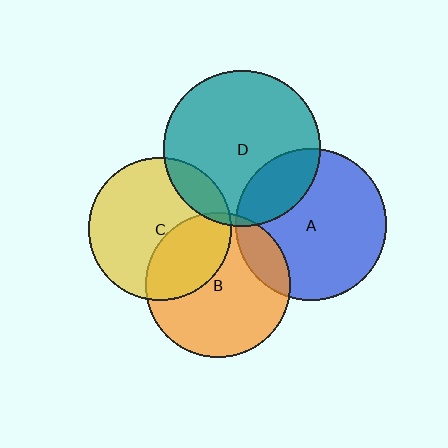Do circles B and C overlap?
Yes.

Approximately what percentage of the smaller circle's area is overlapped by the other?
Approximately 35%.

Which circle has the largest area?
Circle D (teal).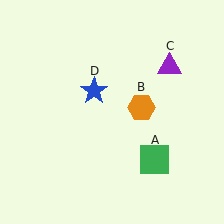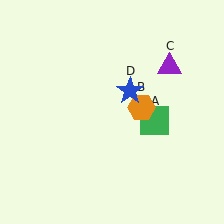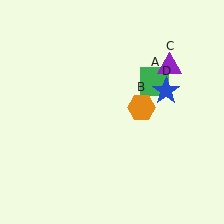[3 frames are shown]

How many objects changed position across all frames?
2 objects changed position: green square (object A), blue star (object D).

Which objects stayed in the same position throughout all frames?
Orange hexagon (object B) and purple triangle (object C) remained stationary.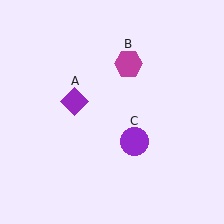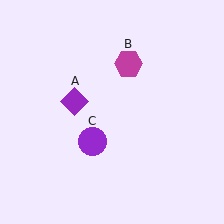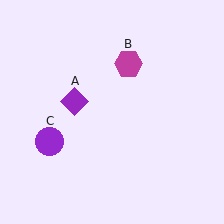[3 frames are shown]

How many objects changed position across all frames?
1 object changed position: purple circle (object C).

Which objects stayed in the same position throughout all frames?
Purple diamond (object A) and magenta hexagon (object B) remained stationary.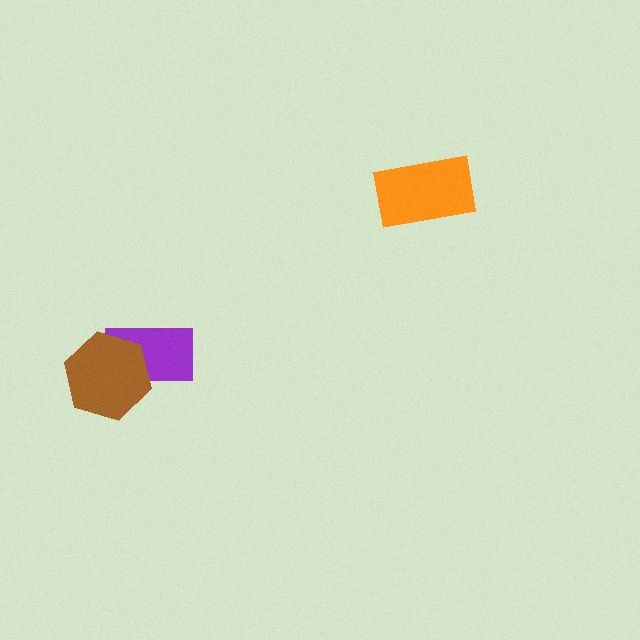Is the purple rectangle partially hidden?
Yes, it is partially covered by another shape.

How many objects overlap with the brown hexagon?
1 object overlaps with the brown hexagon.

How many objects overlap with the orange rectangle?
0 objects overlap with the orange rectangle.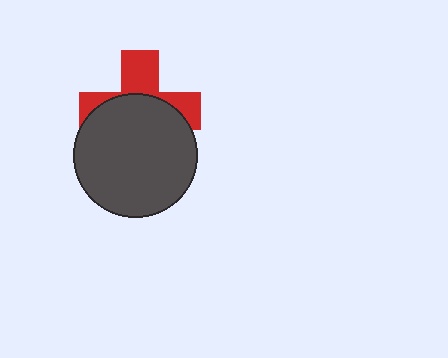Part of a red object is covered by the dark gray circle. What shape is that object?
It is a cross.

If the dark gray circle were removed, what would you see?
You would see the complete red cross.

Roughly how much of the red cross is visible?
A small part of it is visible (roughly 42%).